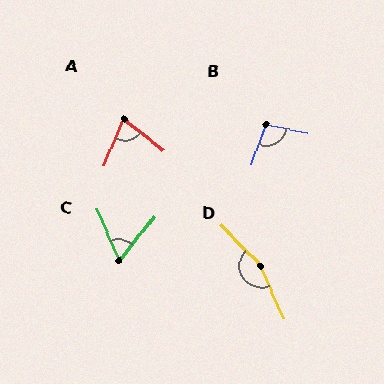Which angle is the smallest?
C, at approximately 61 degrees.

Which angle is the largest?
D, at approximately 159 degrees.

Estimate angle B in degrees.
Approximately 98 degrees.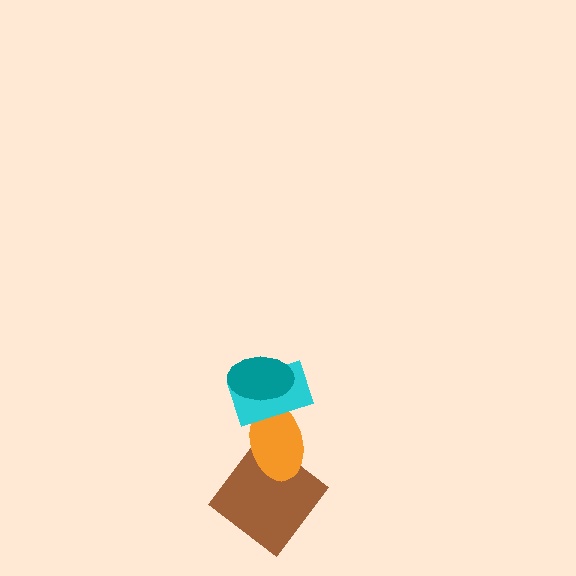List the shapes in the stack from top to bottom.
From top to bottom: the teal ellipse, the cyan rectangle, the orange ellipse, the brown diamond.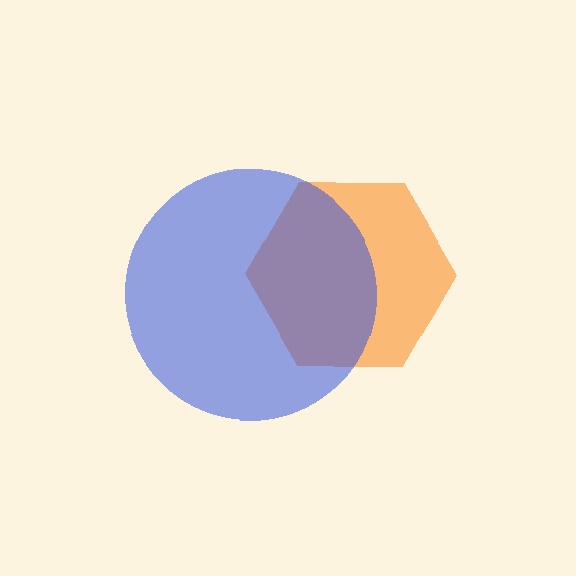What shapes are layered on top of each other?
The layered shapes are: an orange hexagon, a blue circle.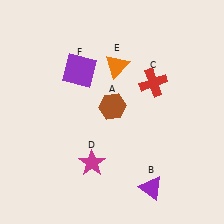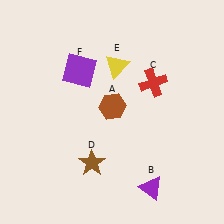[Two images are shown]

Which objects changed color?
D changed from magenta to brown. E changed from orange to yellow.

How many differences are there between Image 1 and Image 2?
There are 2 differences between the two images.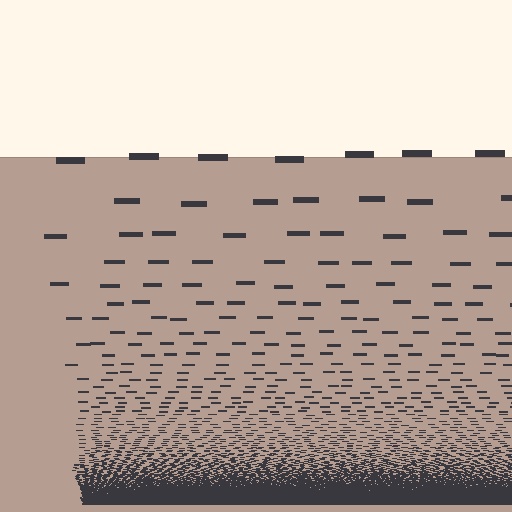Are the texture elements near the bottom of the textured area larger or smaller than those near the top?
Smaller. The gradient is inverted — elements near the bottom are smaller and denser.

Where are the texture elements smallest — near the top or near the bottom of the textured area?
Near the bottom.